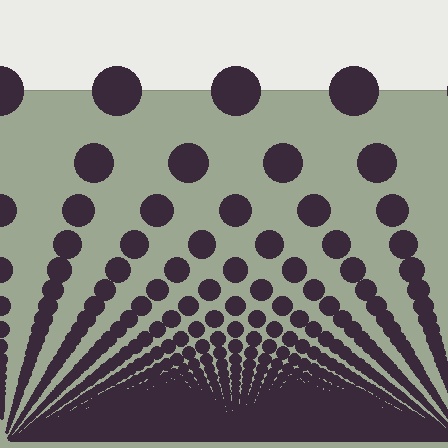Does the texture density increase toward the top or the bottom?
Density increases toward the bottom.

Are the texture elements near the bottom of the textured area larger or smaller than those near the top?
Smaller. The gradient is inverted — elements near the bottom are smaller and denser.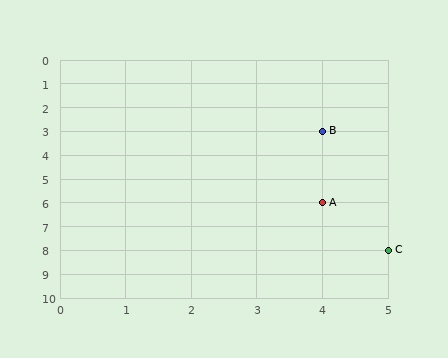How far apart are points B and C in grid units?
Points B and C are 1 column and 5 rows apart (about 5.1 grid units diagonally).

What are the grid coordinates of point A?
Point A is at grid coordinates (4, 6).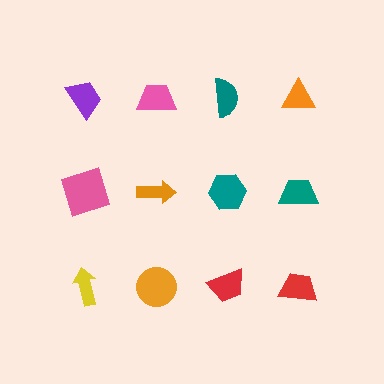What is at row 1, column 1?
A purple trapezoid.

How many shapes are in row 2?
4 shapes.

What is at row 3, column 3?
A red trapezoid.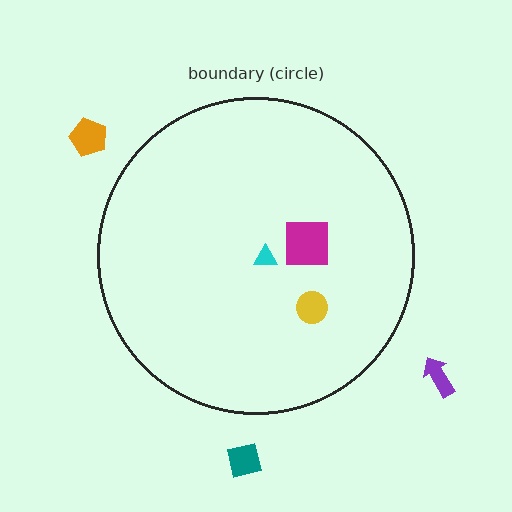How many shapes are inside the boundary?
3 inside, 3 outside.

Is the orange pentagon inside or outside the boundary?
Outside.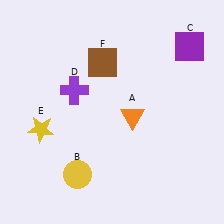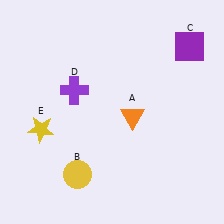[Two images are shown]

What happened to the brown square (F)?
The brown square (F) was removed in Image 2. It was in the top-left area of Image 1.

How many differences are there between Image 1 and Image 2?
There is 1 difference between the two images.